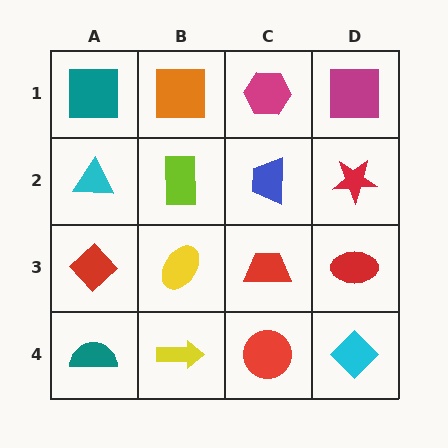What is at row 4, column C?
A red circle.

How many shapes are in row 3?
4 shapes.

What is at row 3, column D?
A red ellipse.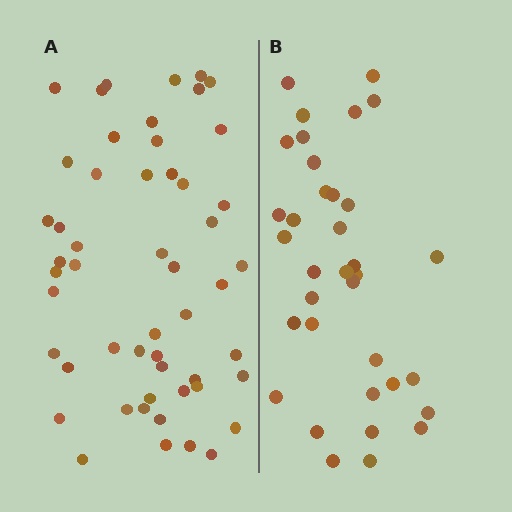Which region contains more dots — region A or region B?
Region A (the left region) has more dots.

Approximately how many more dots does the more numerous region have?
Region A has approximately 15 more dots than region B.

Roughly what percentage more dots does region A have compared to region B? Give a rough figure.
About 50% more.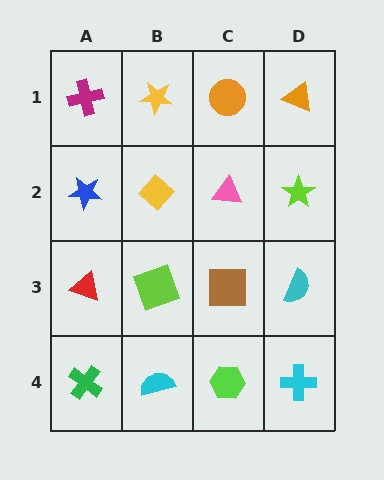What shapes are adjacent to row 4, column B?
A lime square (row 3, column B), a green cross (row 4, column A), a lime hexagon (row 4, column C).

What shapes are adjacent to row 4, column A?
A red triangle (row 3, column A), a cyan semicircle (row 4, column B).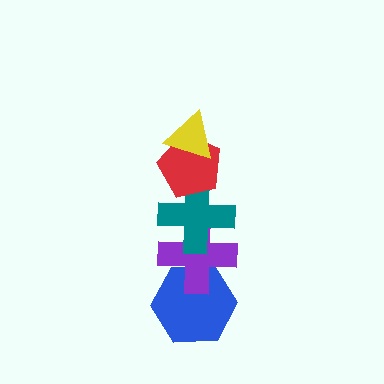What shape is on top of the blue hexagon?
The purple cross is on top of the blue hexagon.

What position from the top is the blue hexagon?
The blue hexagon is 5th from the top.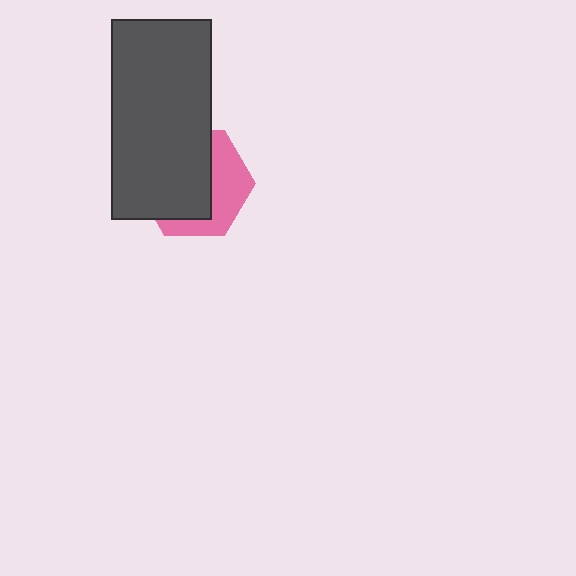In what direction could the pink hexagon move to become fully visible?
The pink hexagon could move toward the lower-right. That would shift it out from behind the dark gray rectangle entirely.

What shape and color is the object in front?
The object in front is a dark gray rectangle.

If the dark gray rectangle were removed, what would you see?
You would see the complete pink hexagon.